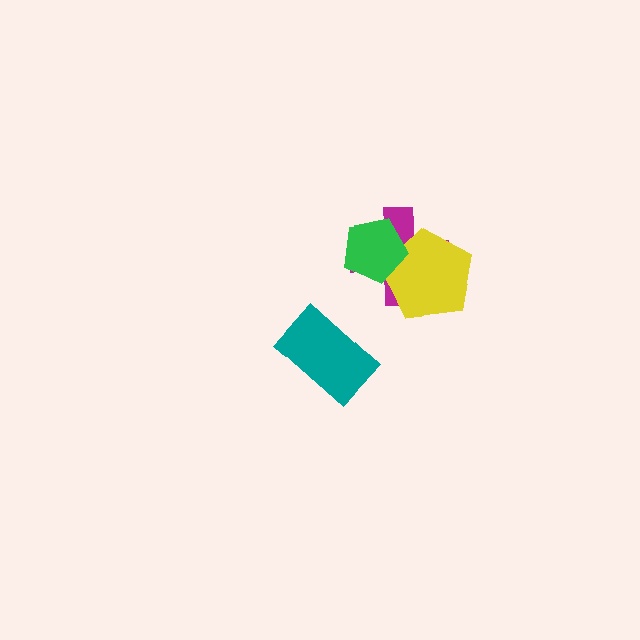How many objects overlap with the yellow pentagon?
2 objects overlap with the yellow pentagon.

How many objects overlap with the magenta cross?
2 objects overlap with the magenta cross.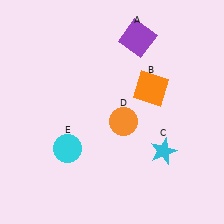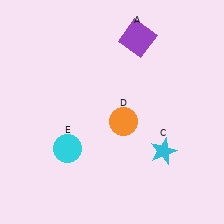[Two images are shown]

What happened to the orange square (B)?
The orange square (B) was removed in Image 2. It was in the top-right area of Image 1.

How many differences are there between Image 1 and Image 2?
There is 1 difference between the two images.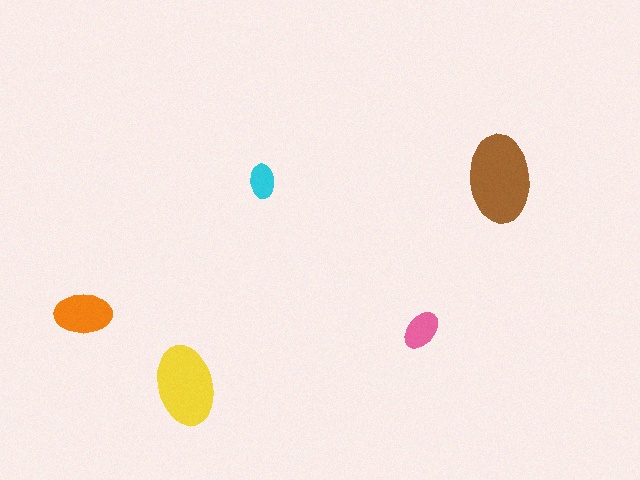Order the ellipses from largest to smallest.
the brown one, the yellow one, the orange one, the pink one, the cyan one.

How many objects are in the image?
There are 5 objects in the image.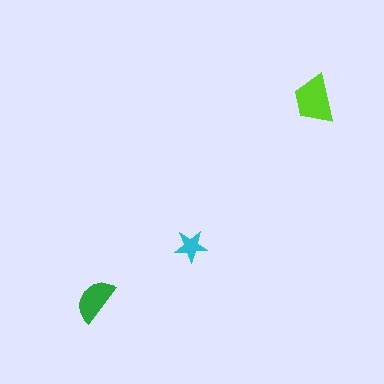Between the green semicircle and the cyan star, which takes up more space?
The green semicircle.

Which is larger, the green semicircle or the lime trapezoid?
The lime trapezoid.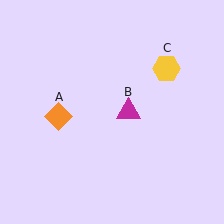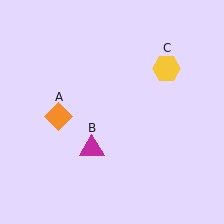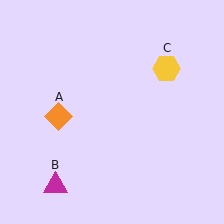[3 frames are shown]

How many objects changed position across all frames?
1 object changed position: magenta triangle (object B).